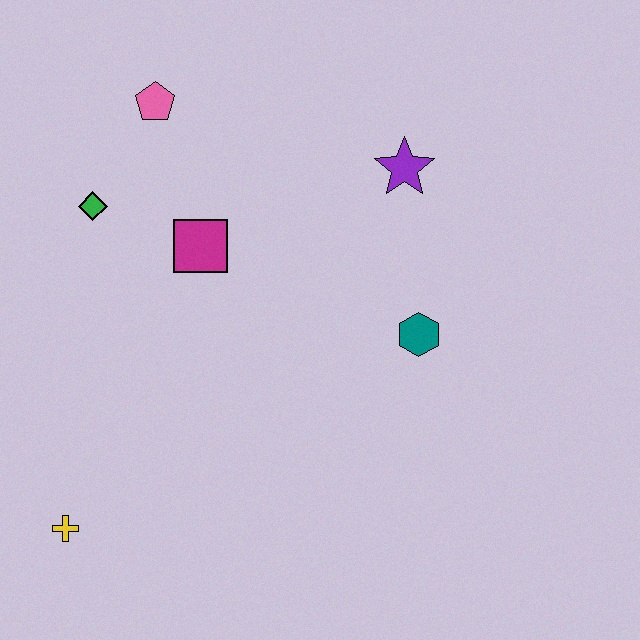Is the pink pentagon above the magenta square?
Yes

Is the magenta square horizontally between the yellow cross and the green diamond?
No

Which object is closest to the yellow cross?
The magenta square is closest to the yellow cross.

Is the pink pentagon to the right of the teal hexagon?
No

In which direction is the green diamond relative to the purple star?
The green diamond is to the left of the purple star.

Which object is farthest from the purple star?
The yellow cross is farthest from the purple star.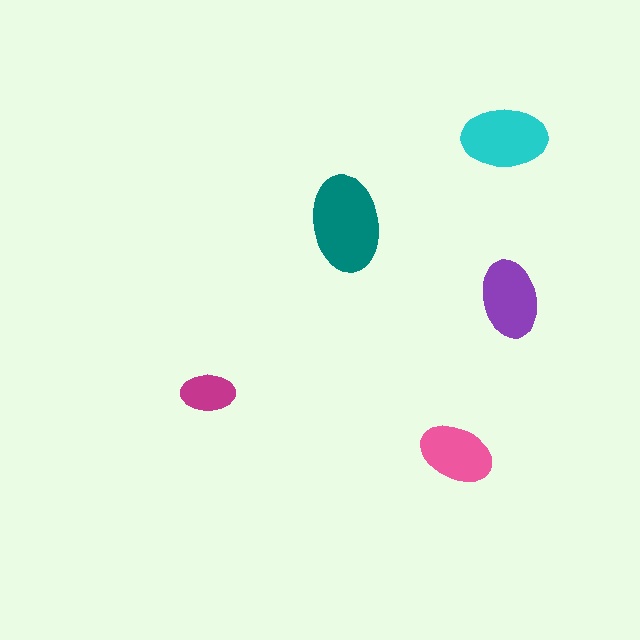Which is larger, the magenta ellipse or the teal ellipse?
The teal one.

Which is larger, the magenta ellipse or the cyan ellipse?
The cyan one.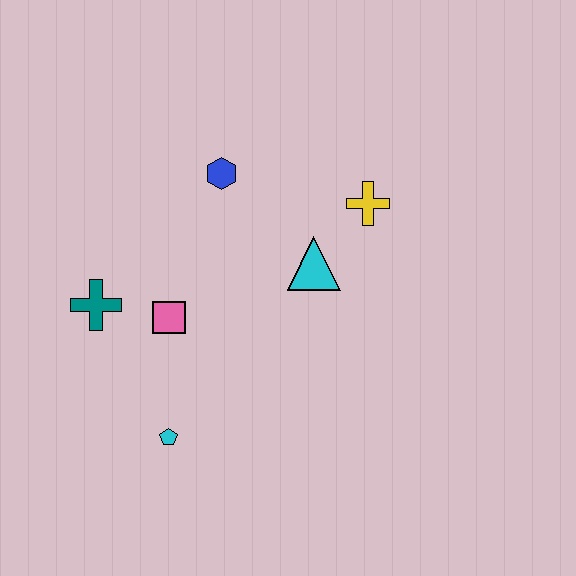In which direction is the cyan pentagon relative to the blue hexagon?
The cyan pentagon is below the blue hexagon.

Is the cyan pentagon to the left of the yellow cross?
Yes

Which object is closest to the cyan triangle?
The yellow cross is closest to the cyan triangle.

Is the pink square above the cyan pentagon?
Yes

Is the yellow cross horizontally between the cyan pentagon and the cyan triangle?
No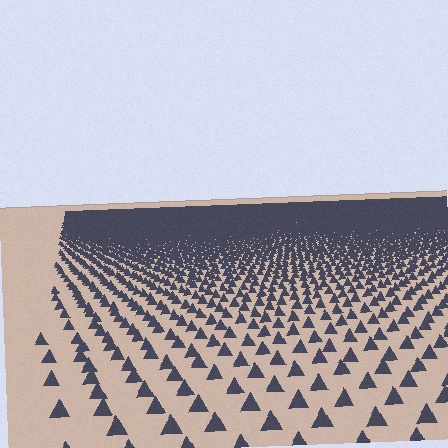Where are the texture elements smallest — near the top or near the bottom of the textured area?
Near the top.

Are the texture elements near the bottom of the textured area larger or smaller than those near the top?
Larger. Near the bottom, elements are closer to the viewer and appear at a bigger on-screen size.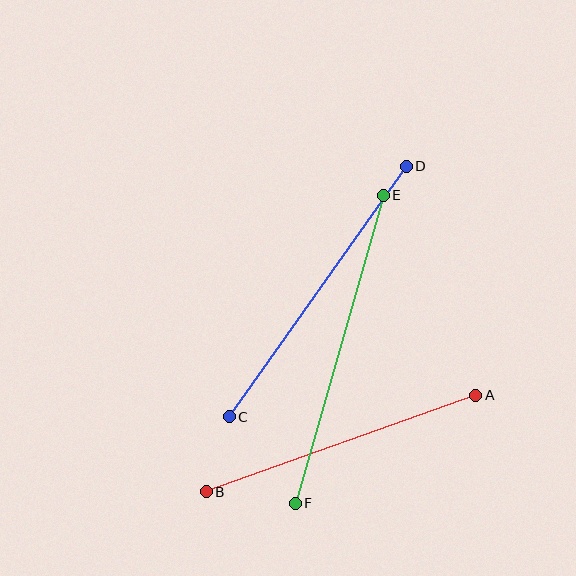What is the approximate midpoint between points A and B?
The midpoint is at approximately (341, 443) pixels.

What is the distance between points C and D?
The distance is approximately 307 pixels.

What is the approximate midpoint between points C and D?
The midpoint is at approximately (318, 291) pixels.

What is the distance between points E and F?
The distance is approximately 320 pixels.